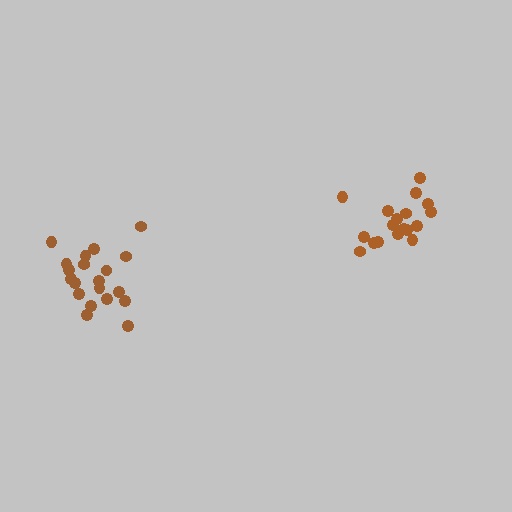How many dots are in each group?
Group 1: 20 dots, Group 2: 18 dots (38 total).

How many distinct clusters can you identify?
There are 2 distinct clusters.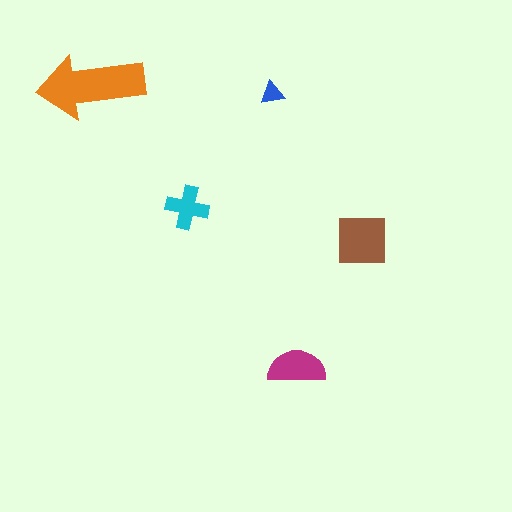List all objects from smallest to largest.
The blue triangle, the cyan cross, the magenta semicircle, the brown square, the orange arrow.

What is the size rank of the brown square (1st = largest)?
2nd.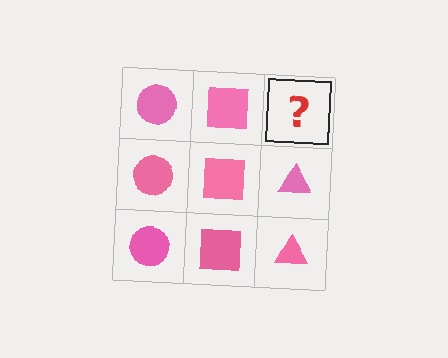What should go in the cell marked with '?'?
The missing cell should contain a pink triangle.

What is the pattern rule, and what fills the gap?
The rule is that each column has a consistent shape. The gap should be filled with a pink triangle.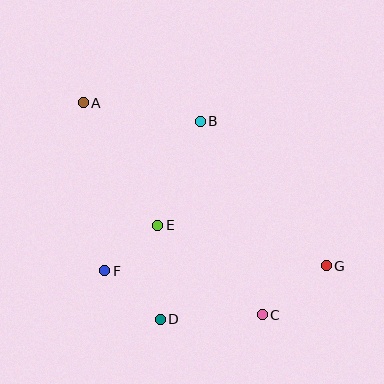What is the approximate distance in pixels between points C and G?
The distance between C and G is approximately 80 pixels.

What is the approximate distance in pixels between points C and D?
The distance between C and D is approximately 102 pixels.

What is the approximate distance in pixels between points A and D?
The distance between A and D is approximately 230 pixels.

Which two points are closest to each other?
Points E and F are closest to each other.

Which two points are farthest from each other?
Points A and G are farthest from each other.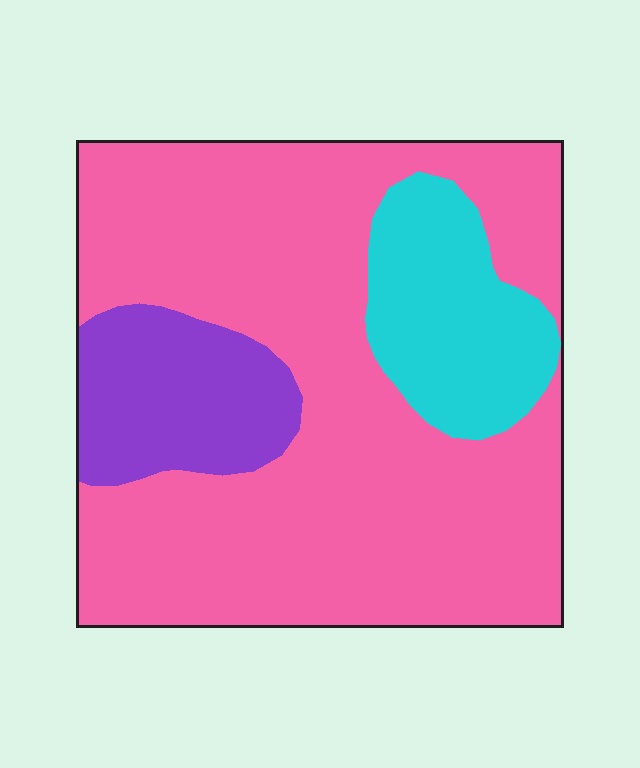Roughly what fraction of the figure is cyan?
Cyan takes up about one sixth (1/6) of the figure.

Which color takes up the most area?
Pink, at roughly 70%.